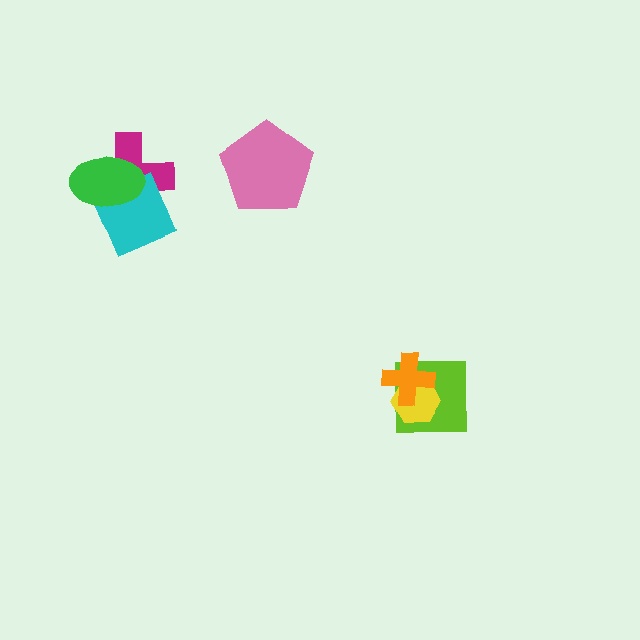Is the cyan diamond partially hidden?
Yes, it is partially covered by another shape.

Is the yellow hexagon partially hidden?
Yes, it is partially covered by another shape.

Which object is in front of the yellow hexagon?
The orange cross is in front of the yellow hexagon.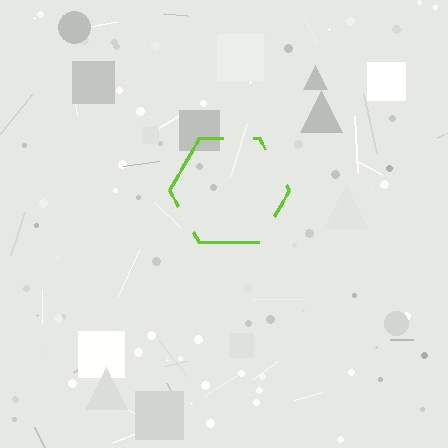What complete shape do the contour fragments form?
The contour fragments form a hexagon.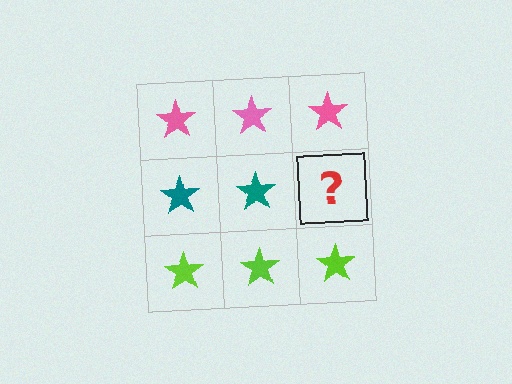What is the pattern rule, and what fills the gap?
The rule is that each row has a consistent color. The gap should be filled with a teal star.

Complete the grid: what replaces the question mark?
The question mark should be replaced with a teal star.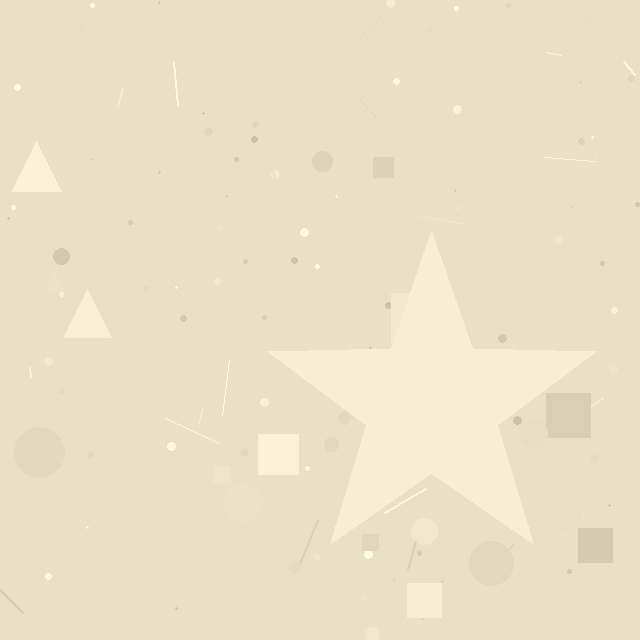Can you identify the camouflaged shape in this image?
The camouflaged shape is a star.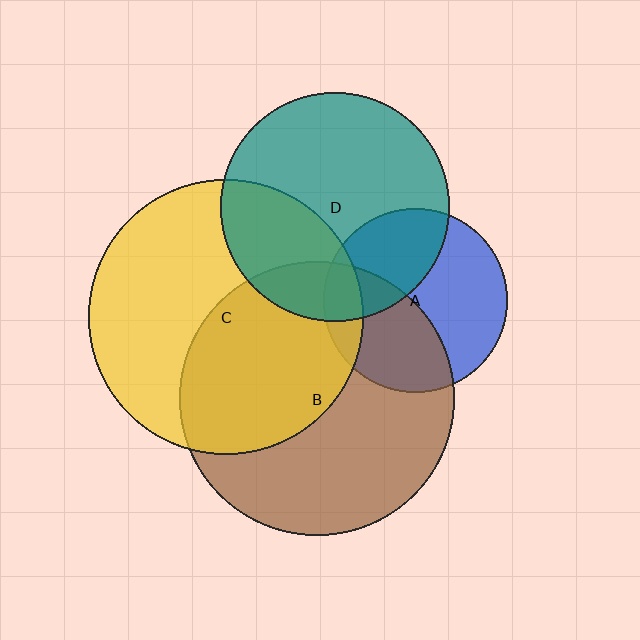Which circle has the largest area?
Circle C (yellow).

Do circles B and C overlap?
Yes.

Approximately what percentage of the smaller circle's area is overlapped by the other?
Approximately 45%.